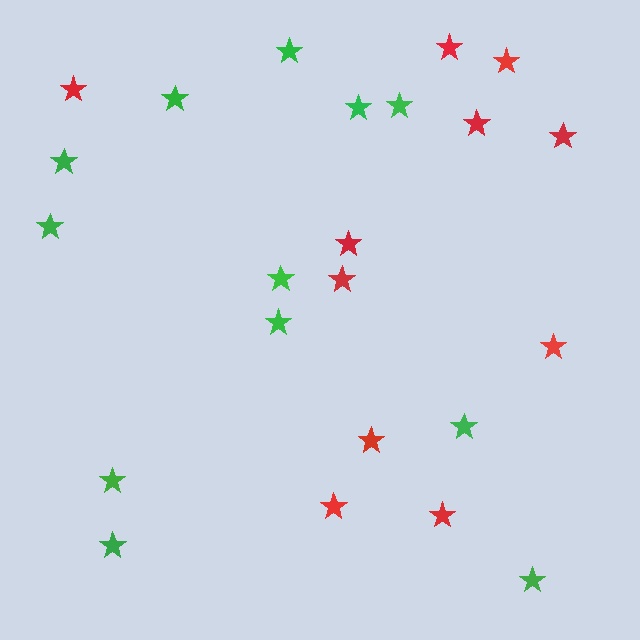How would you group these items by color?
There are 2 groups: one group of green stars (12) and one group of red stars (11).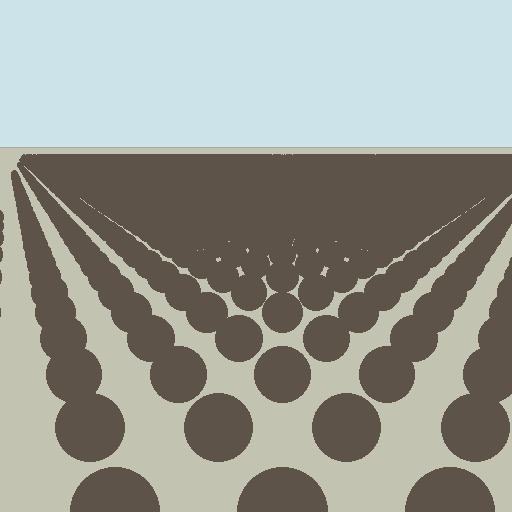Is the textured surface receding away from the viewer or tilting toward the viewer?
The surface is receding away from the viewer. Texture elements get smaller and denser toward the top.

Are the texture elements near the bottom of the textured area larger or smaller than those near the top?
Larger. Near the bottom, elements are closer to the viewer and appear at a bigger on-screen size.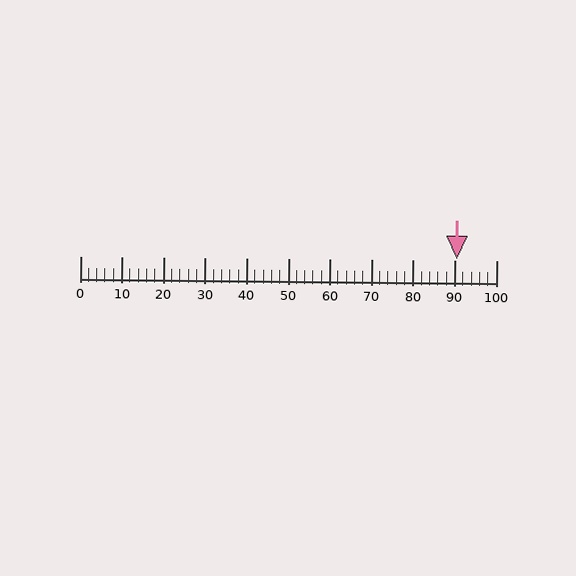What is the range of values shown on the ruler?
The ruler shows values from 0 to 100.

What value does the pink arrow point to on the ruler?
The pink arrow points to approximately 90.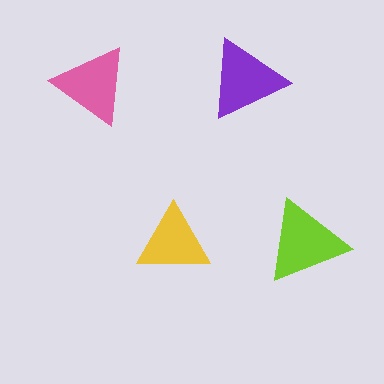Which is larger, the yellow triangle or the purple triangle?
The purple one.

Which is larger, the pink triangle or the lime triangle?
The lime one.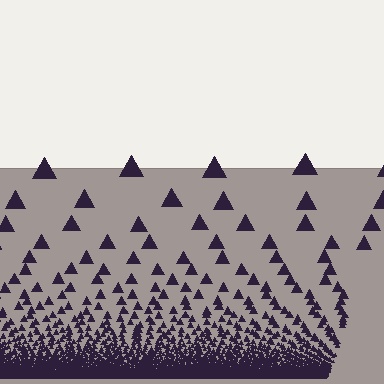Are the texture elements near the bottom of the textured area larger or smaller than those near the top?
Smaller. The gradient is inverted — elements near the bottom are smaller and denser.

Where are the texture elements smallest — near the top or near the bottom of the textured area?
Near the bottom.